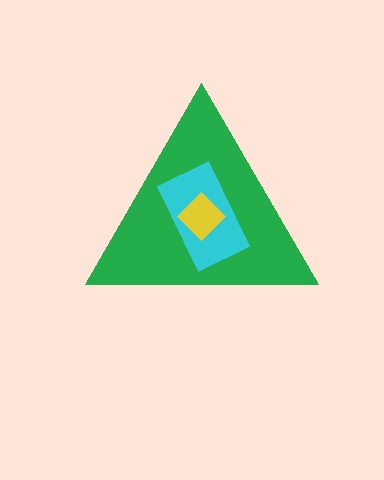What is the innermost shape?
The yellow diamond.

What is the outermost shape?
The green triangle.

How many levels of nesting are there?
3.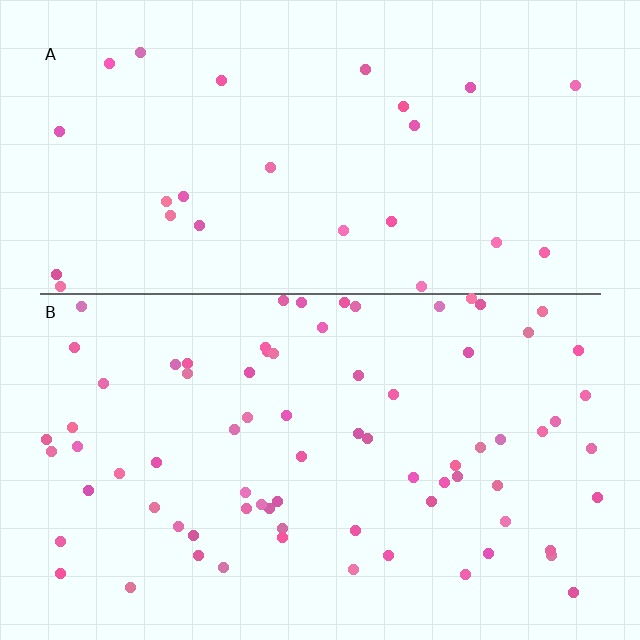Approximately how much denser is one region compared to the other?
Approximately 2.9× — region B over region A.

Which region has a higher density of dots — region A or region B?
B (the bottom).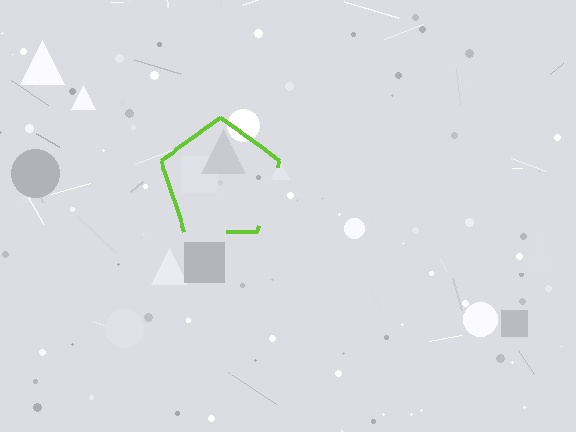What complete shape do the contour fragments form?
The contour fragments form a pentagon.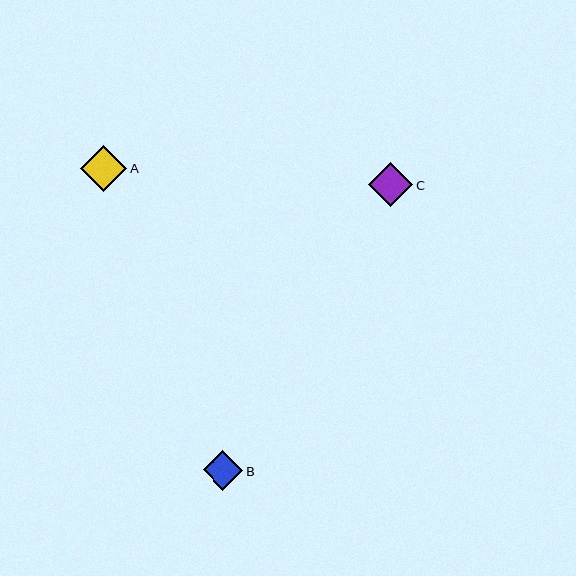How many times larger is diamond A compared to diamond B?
Diamond A is approximately 1.2 times the size of diamond B.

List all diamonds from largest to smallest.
From largest to smallest: A, C, B.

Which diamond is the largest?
Diamond A is the largest with a size of approximately 47 pixels.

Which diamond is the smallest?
Diamond B is the smallest with a size of approximately 40 pixels.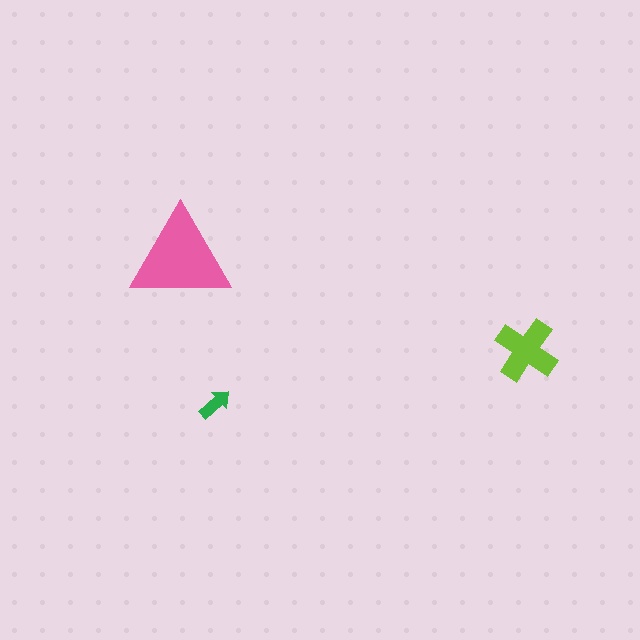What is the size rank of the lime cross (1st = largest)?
2nd.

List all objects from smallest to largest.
The green arrow, the lime cross, the pink triangle.